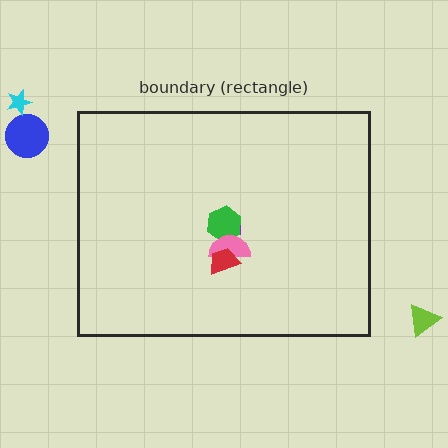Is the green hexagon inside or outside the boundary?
Inside.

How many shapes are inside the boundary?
4 inside, 3 outside.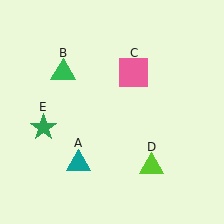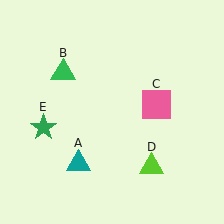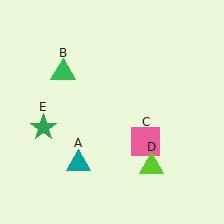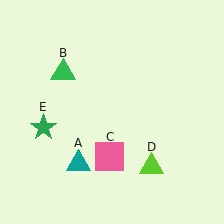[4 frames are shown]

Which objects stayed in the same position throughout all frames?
Teal triangle (object A) and green triangle (object B) and lime triangle (object D) and green star (object E) remained stationary.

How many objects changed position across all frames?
1 object changed position: pink square (object C).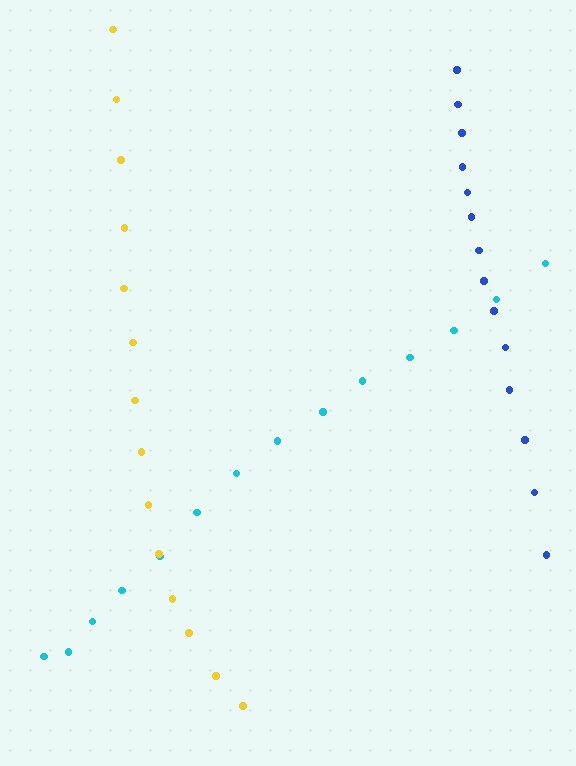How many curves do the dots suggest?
There are 3 distinct paths.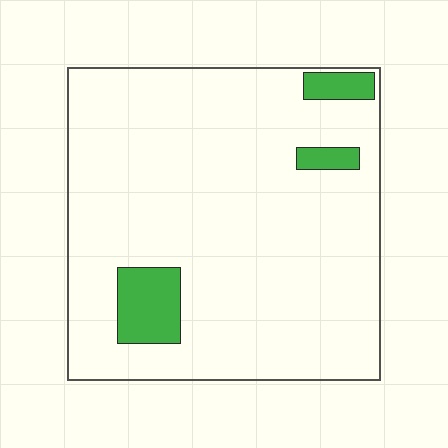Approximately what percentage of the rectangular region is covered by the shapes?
Approximately 10%.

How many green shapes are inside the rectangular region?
3.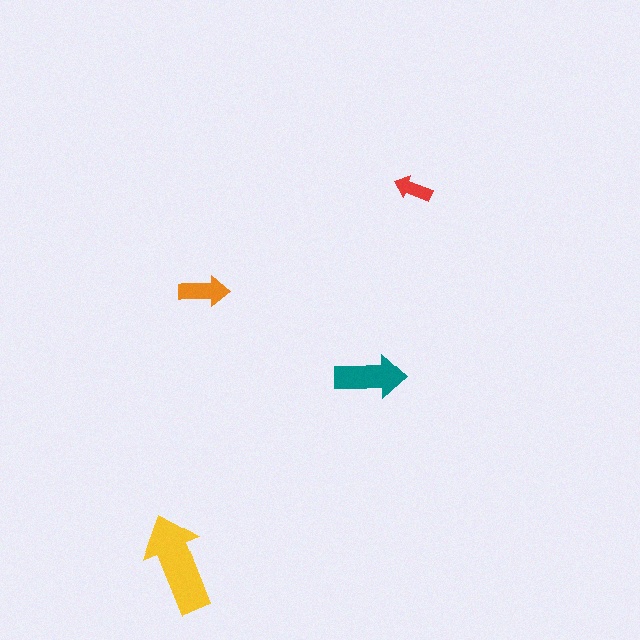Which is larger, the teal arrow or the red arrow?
The teal one.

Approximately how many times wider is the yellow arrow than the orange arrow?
About 2 times wider.